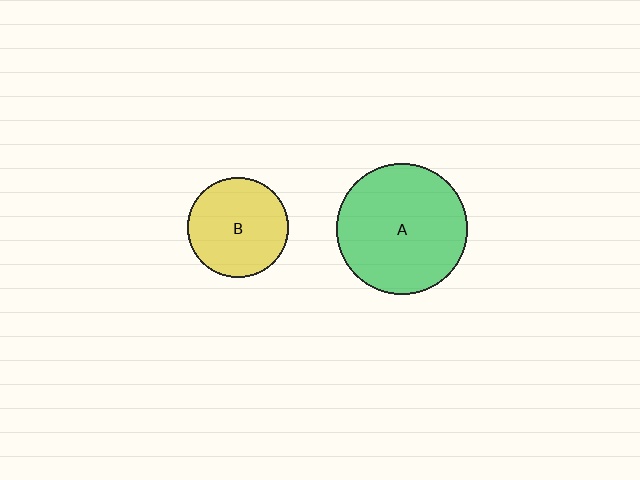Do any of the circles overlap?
No, none of the circles overlap.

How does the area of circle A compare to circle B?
Approximately 1.7 times.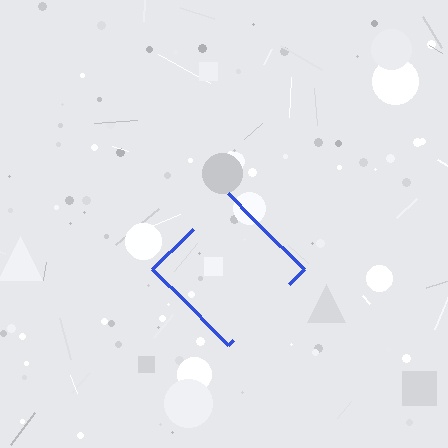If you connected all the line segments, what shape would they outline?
They would outline a diamond.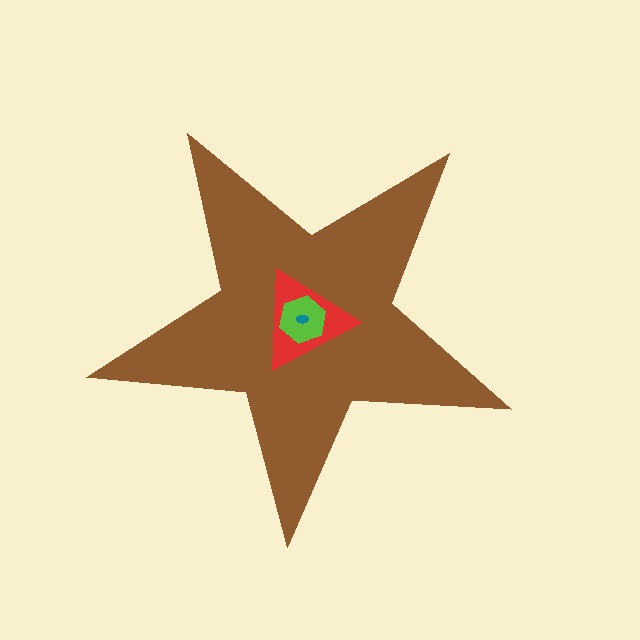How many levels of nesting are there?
4.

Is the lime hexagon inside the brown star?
Yes.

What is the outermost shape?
The brown star.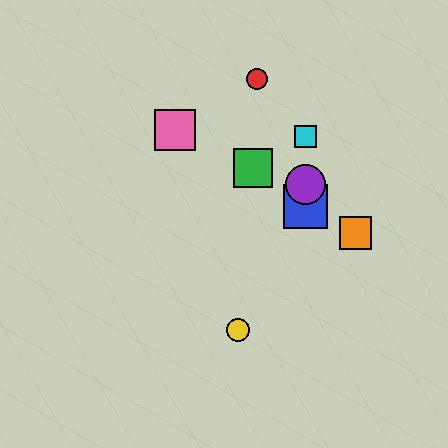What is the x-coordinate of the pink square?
The pink square is at x≈175.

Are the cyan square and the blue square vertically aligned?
Yes, both are at x≈305.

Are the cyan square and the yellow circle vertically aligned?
No, the cyan square is at x≈305 and the yellow circle is at x≈238.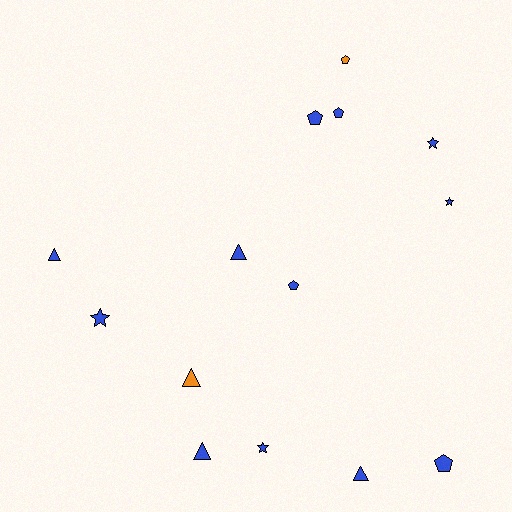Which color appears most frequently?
Blue, with 12 objects.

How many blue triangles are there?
There are 4 blue triangles.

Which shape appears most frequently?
Triangle, with 5 objects.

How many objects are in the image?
There are 14 objects.